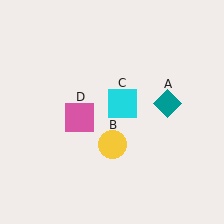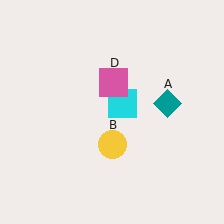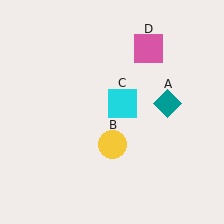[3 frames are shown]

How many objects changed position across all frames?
1 object changed position: pink square (object D).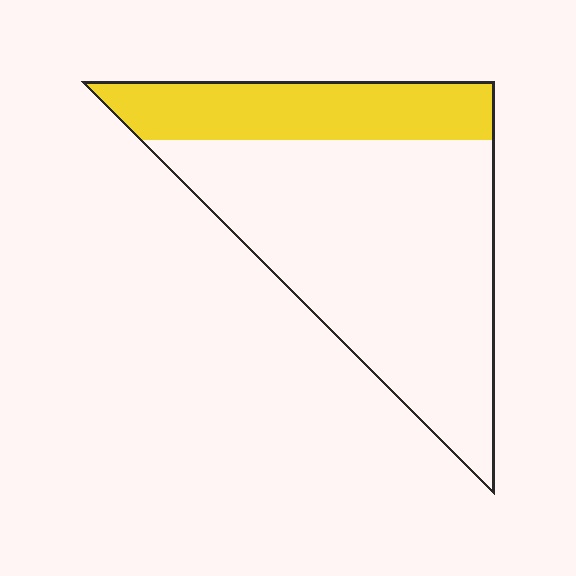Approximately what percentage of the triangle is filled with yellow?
Approximately 25%.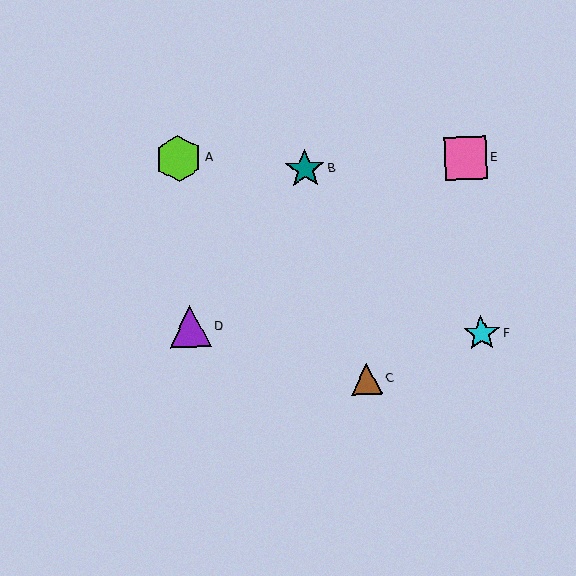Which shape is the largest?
The lime hexagon (labeled A) is the largest.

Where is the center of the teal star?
The center of the teal star is at (305, 169).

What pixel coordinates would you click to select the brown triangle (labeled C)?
Click at (367, 379) to select the brown triangle C.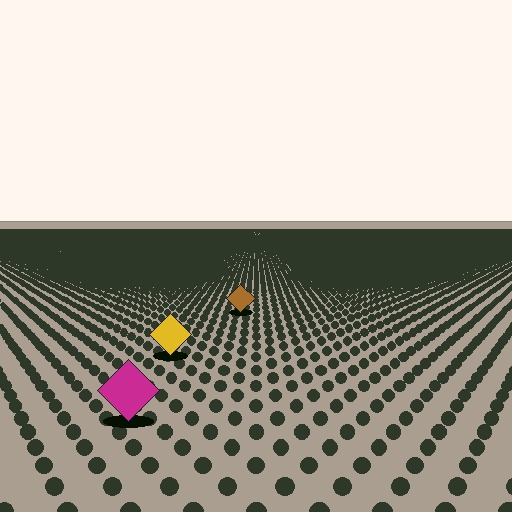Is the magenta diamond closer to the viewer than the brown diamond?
Yes. The magenta diamond is closer — you can tell from the texture gradient: the ground texture is coarser near it.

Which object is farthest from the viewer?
The brown diamond is farthest from the viewer. It appears smaller and the ground texture around it is denser.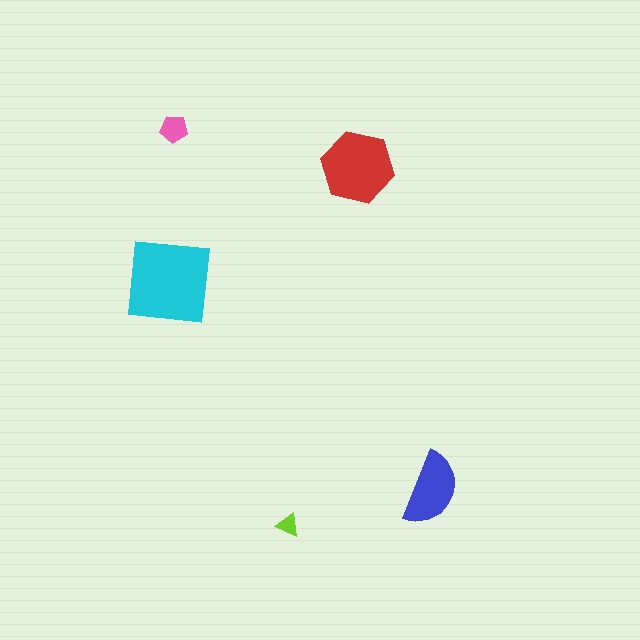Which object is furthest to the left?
The cyan square is leftmost.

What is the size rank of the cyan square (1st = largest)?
1st.